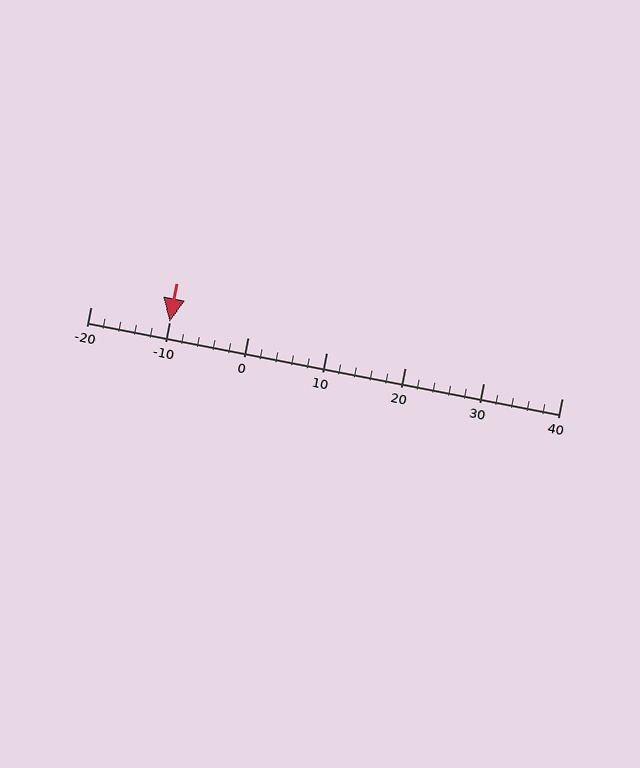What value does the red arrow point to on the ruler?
The red arrow points to approximately -10.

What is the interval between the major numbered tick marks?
The major tick marks are spaced 10 units apart.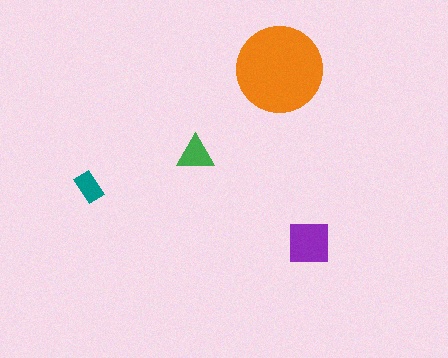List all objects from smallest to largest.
The teal rectangle, the green triangle, the purple square, the orange circle.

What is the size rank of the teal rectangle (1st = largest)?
4th.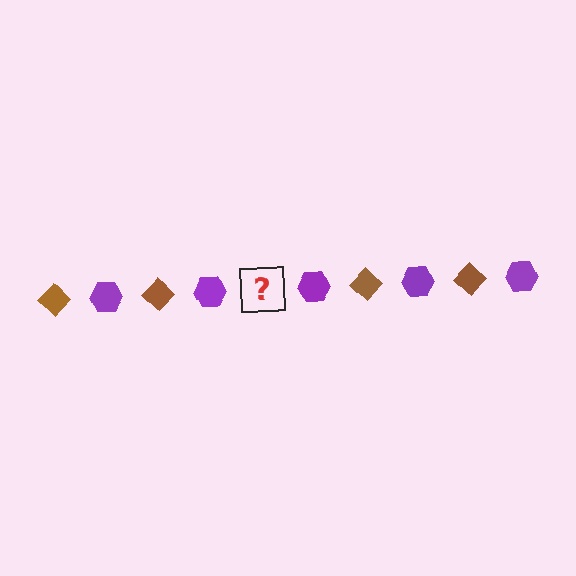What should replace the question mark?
The question mark should be replaced with a brown diamond.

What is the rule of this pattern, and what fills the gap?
The rule is that the pattern alternates between brown diamond and purple hexagon. The gap should be filled with a brown diamond.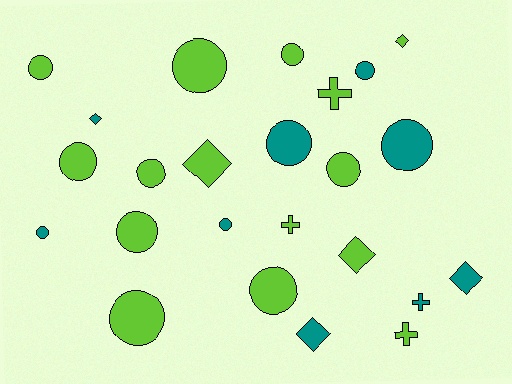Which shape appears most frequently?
Circle, with 14 objects.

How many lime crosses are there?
There are 3 lime crosses.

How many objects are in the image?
There are 24 objects.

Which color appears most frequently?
Lime, with 15 objects.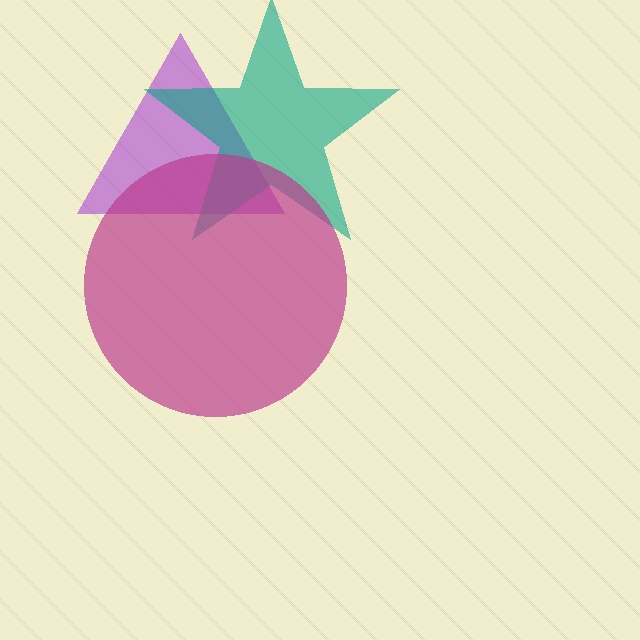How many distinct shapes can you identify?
There are 3 distinct shapes: a purple triangle, a teal star, a magenta circle.